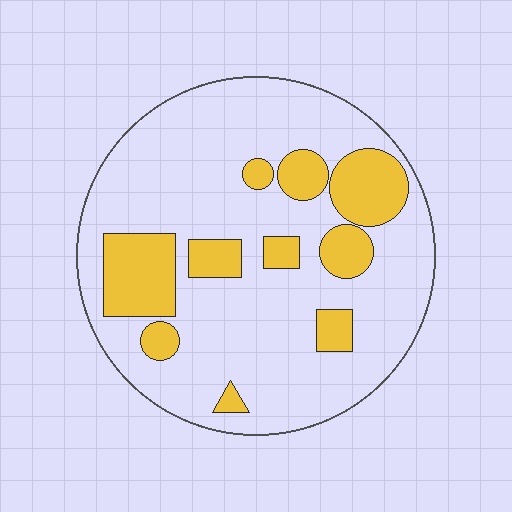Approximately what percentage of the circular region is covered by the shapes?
Approximately 25%.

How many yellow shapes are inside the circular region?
10.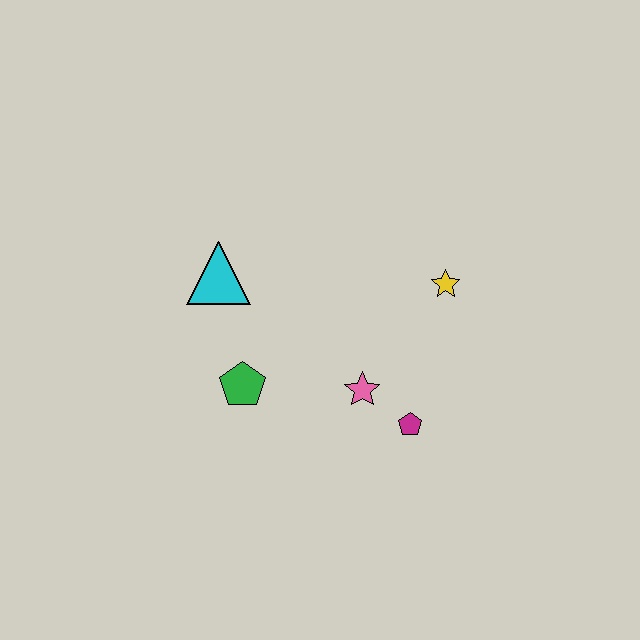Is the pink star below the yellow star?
Yes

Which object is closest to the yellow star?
The pink star is closest to the yellow star.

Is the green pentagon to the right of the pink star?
No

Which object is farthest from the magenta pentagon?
The cyan triangle is farthest from the magenta pentagon.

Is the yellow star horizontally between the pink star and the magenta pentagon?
No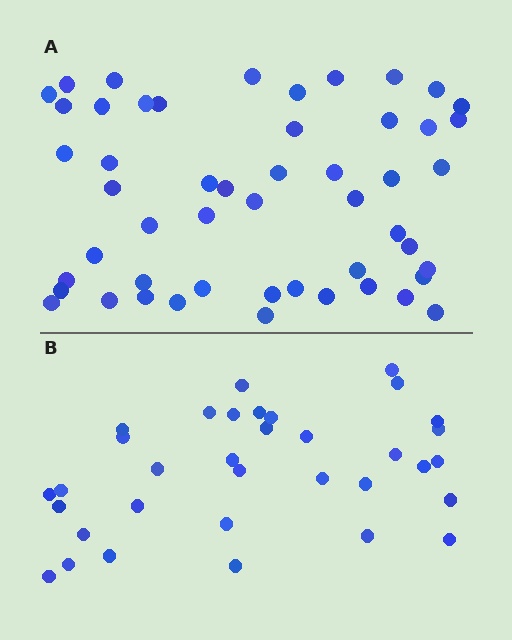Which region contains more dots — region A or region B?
Region A (the top region) has more dots.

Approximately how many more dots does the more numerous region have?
Region A has approximately 15 more dots than region B.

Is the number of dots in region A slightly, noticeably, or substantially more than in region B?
Region A has substantially more. The ratio is roughly 1.5 to 1.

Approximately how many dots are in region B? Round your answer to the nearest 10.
About 30 dots. (The exact count is 34, which rounds to 30.)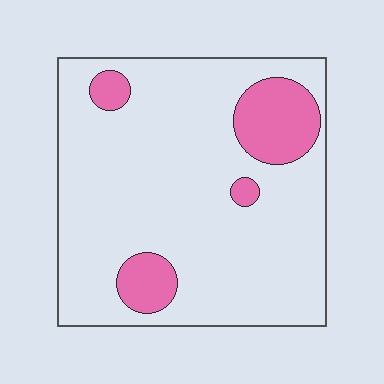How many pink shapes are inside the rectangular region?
4.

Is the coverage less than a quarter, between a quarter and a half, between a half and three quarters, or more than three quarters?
Less than a quarter.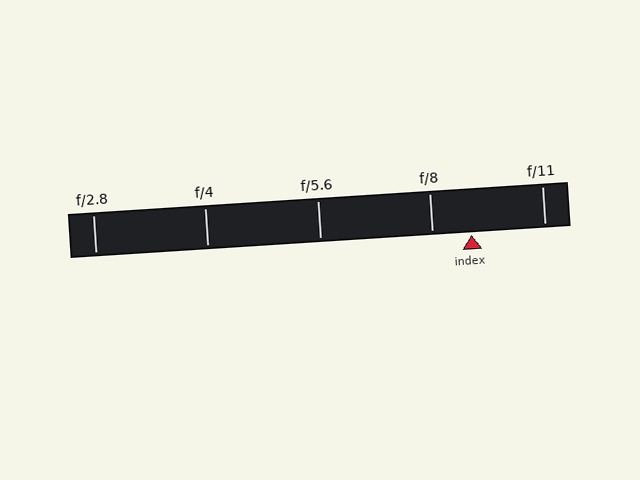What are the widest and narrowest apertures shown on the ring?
The widest aperture shown is f/2.8 and the narrowest is f/11.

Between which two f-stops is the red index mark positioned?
The index mark is between f/8 and f/11.